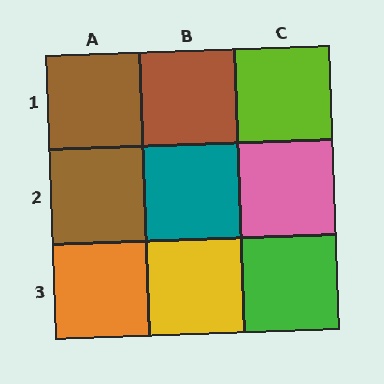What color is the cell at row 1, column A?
Brown.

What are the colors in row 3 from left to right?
Orange, yellow, green.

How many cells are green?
1 cell is green.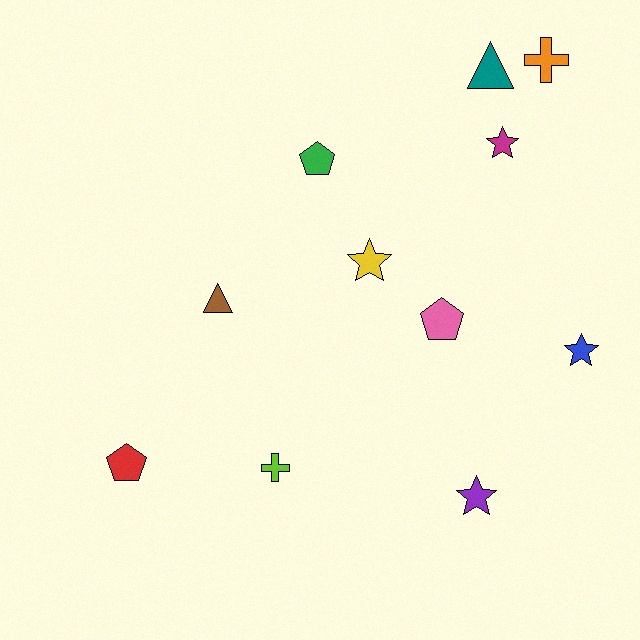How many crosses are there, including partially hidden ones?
There are 2 crosses.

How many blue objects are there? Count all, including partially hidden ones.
There is 1 blue object.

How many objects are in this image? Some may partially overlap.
There are 11 objects.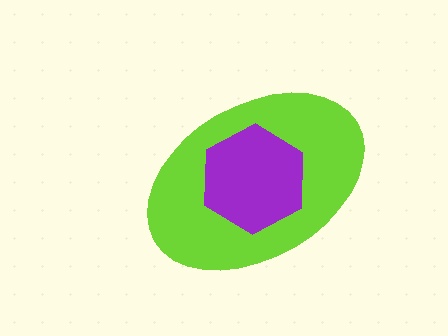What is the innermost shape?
The purple hexagon.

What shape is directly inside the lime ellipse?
The purple hexagon.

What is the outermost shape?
The lime ellipse.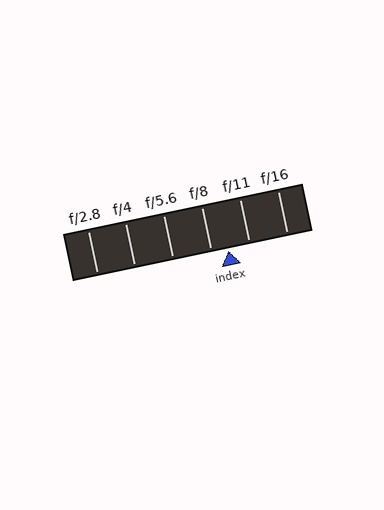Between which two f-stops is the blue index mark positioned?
The index mark is between f/8 and f/11.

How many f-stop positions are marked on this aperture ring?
There are 6 f-stop positions marked.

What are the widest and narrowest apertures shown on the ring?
The widest aperture shown is f/2.8 and the narrowest is f/16.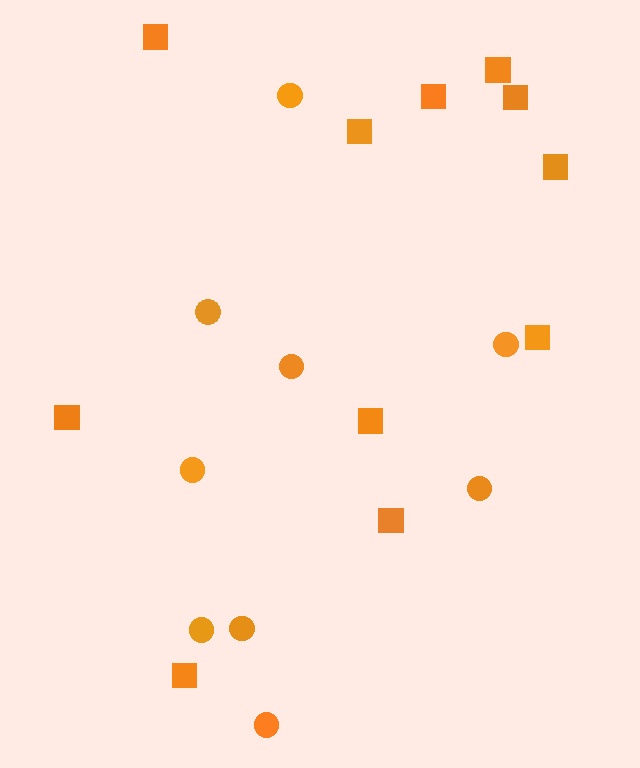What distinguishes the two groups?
There are 2 groups: one group of squares (11) and one group of circles (9).